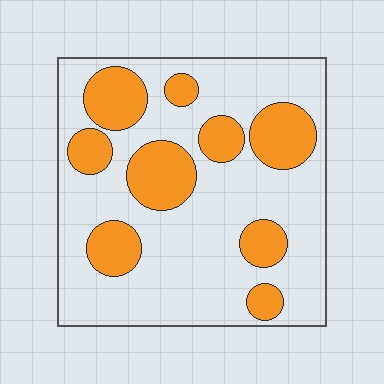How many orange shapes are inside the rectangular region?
9.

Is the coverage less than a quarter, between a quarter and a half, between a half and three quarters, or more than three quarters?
Between a quarter and a half.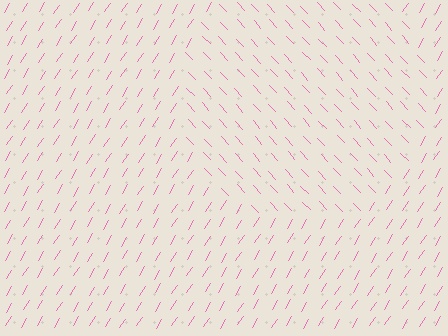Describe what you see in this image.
The image is filled with small pink line segments. A circle region in the image has lines oriented differently from the surrounding lines, creating a visible texture boundary.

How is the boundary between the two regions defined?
The boundary is defined purely by a change in line orientation (approximately 75 degrees difference). All lines are the same color and thickness.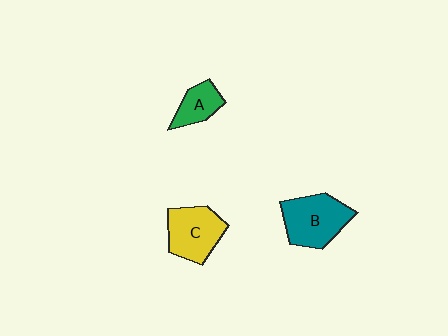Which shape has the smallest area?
Shape A (green).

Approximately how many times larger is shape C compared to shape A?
Approximately 1.7 times.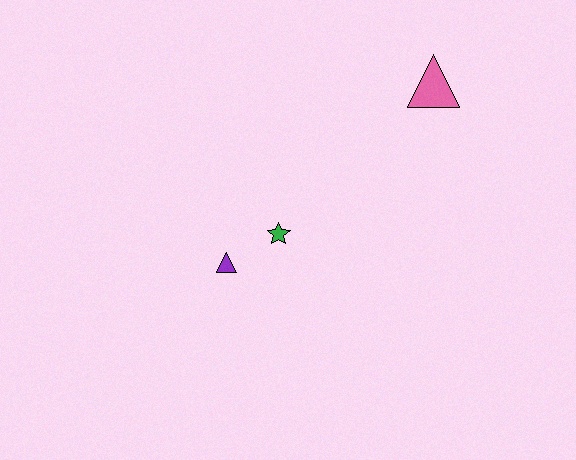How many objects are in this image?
There are 3 objects.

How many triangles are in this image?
There are 2 triangles.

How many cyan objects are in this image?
There are no cyan objects.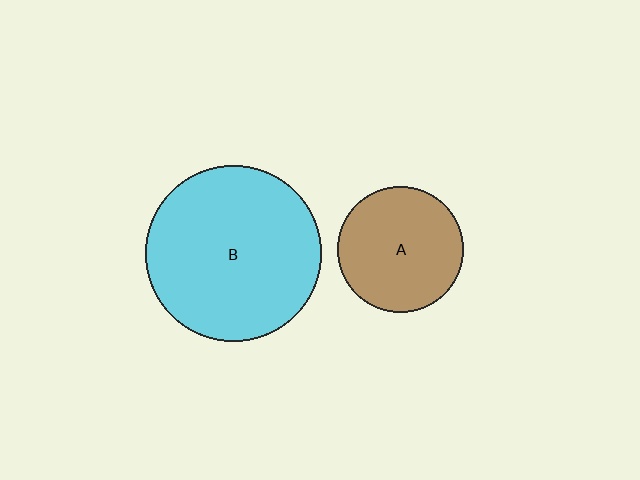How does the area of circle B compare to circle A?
Approximately 1.9 times.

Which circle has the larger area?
Circle B (cyan).